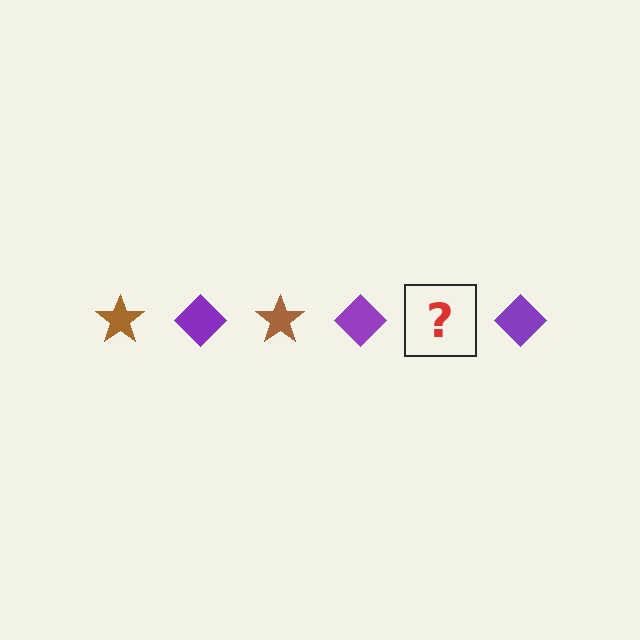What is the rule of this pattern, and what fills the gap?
The rule is that the pattern alternates between brown star and purple diamond. The gap should be filled with a brown star.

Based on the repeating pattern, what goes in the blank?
The blank should be a brown star.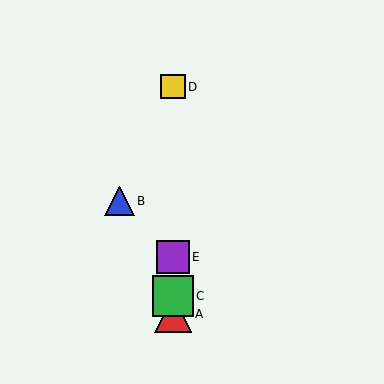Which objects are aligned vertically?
Objects A, C, D, E are aligned vertically.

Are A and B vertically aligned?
No, A is at x≈173 and B is at x≈120.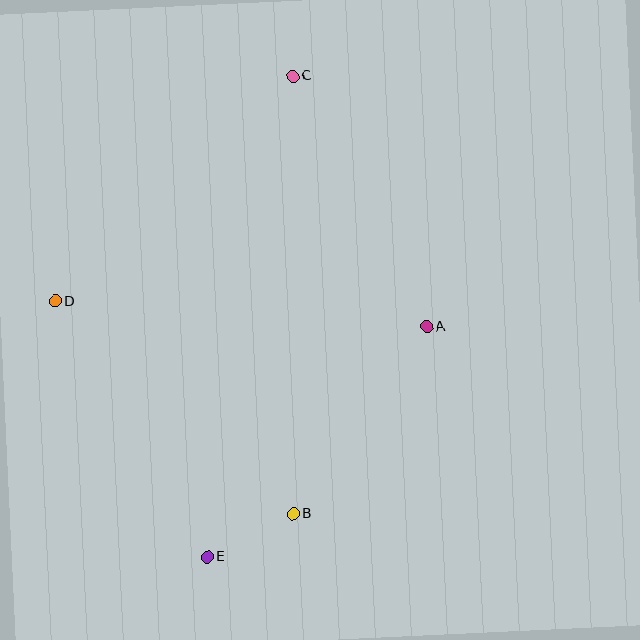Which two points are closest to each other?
Points B and E are closest to each other.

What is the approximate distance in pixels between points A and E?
The distance between A and E is approximately 318 pixels.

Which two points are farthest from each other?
Points C and E are farthest from each other.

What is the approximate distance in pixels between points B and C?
The distance between B and C is approximately 438 pixels.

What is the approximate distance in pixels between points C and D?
The distance between C and D is approximately 327 pixels.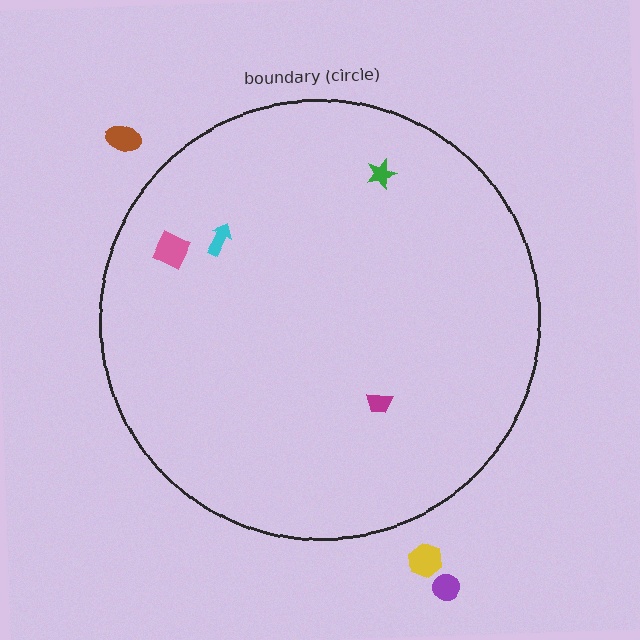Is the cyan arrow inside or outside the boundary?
Inside.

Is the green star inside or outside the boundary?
Inside.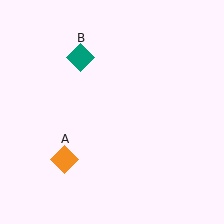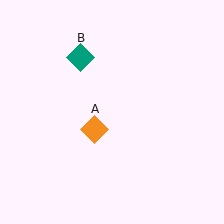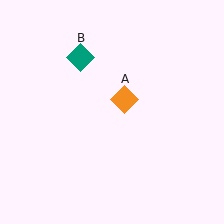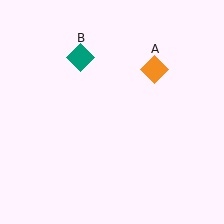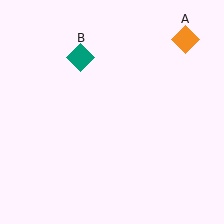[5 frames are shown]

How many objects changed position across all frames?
1 object changed position: orange diamond (object A).